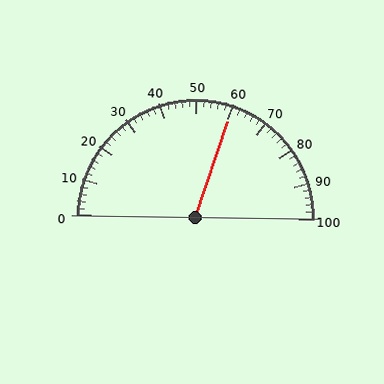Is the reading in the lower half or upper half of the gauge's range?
The reading is in the upper half of the range (0 to 100).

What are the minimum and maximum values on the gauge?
The gauge ranges from 0 to 100.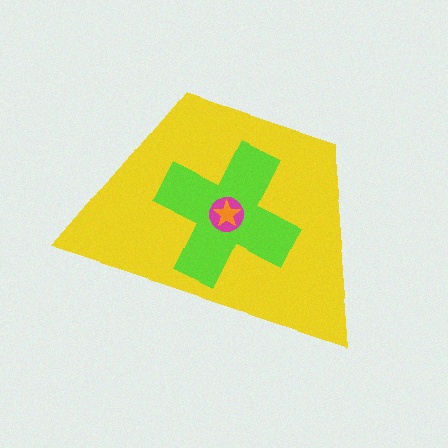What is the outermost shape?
The yellow trapezoid.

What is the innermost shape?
The orange star.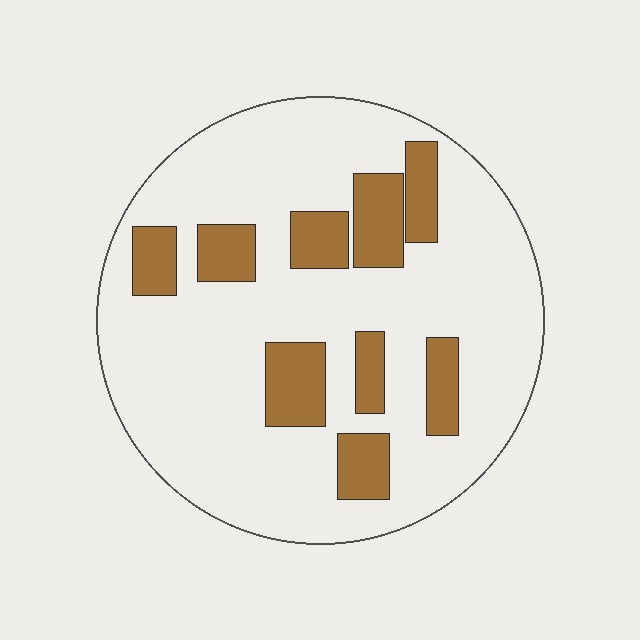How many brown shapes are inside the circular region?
9.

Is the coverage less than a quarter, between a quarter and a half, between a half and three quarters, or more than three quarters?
Less than a quarter.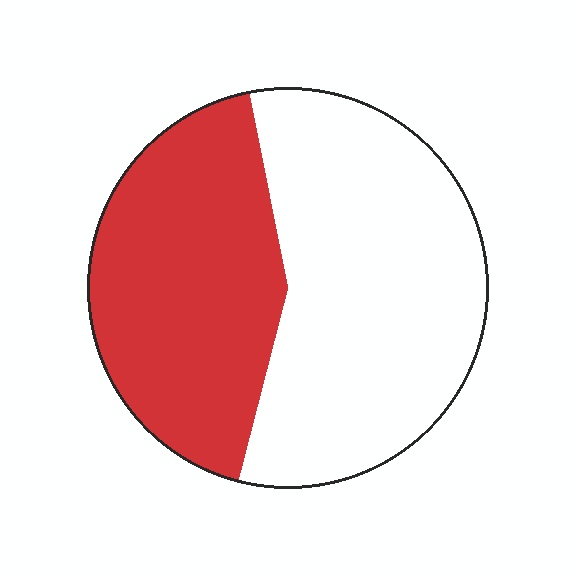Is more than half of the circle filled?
No.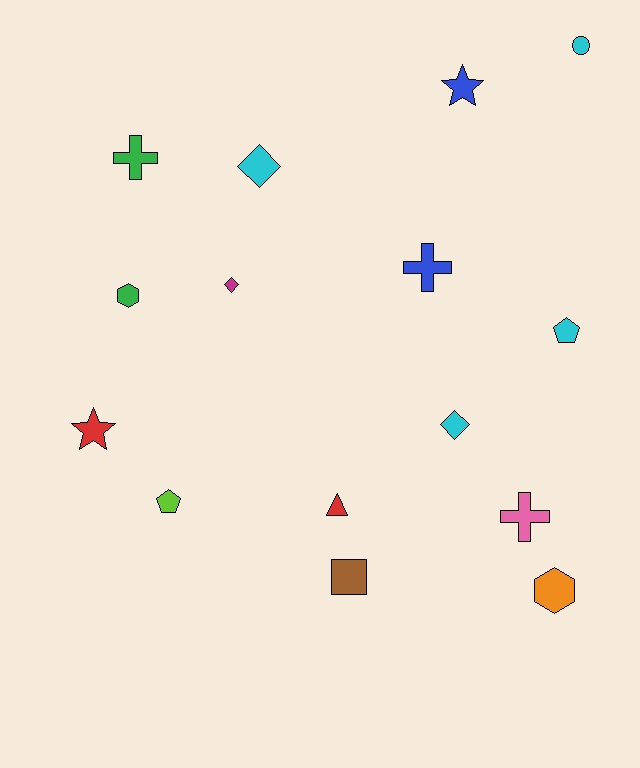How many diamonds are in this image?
There are 3 diamonds.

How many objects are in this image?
There are 15 objects.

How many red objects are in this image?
There are 2 red objects.